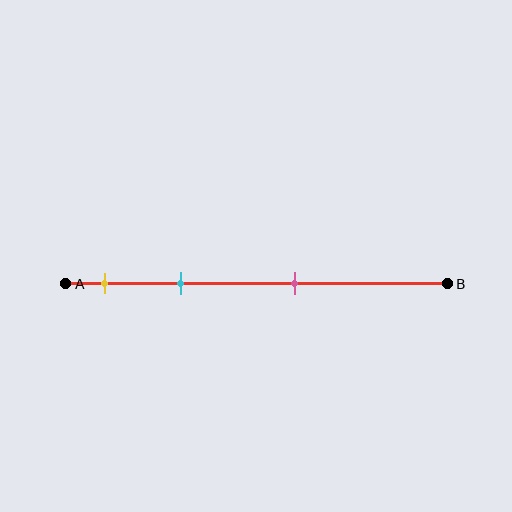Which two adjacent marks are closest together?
The yellow and cyan marks are the closest adjacent pair.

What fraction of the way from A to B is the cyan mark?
The cyan mark is approximately 30% (0.3) of the way from A to B.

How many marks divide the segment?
There are 3 marks dividing the segment.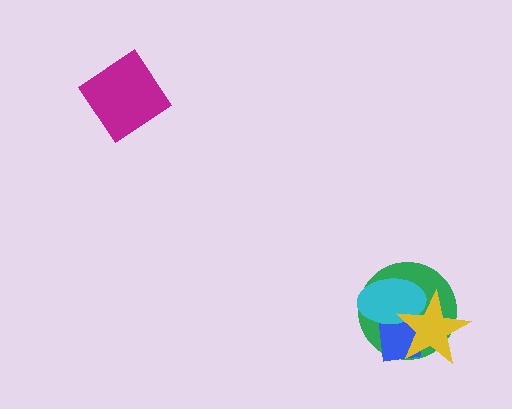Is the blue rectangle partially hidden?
Yes, it is partially covered by another shape.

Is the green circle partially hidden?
Yes, it is partially covered by another shape.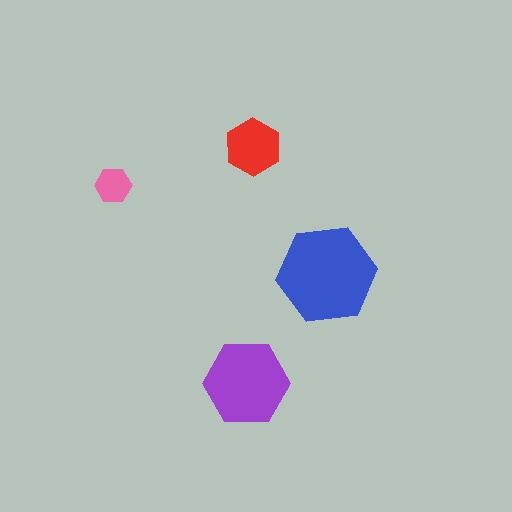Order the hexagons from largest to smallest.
the blue one, the purple one, the red one, the pink one.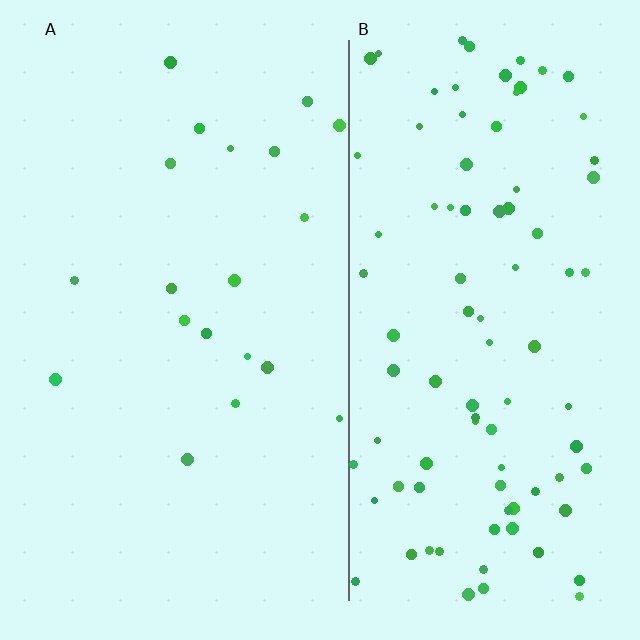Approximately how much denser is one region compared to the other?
Approximately 4.8× — region B over region A.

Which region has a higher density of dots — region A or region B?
B (the right).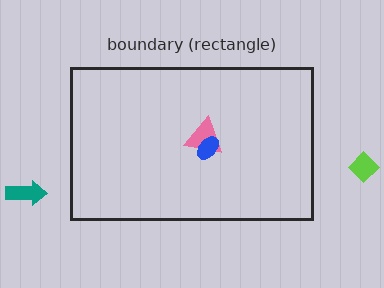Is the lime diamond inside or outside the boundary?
Outside.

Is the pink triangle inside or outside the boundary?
Inside.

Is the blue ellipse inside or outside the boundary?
Inside.